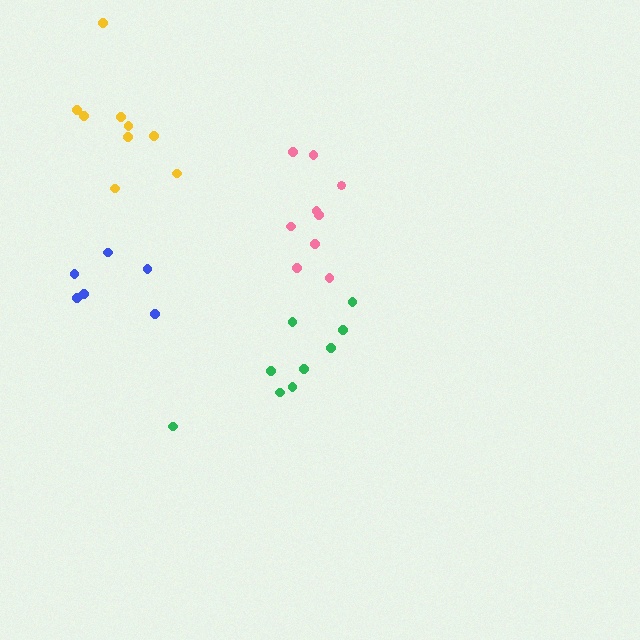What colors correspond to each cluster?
The clusters are colored: pink, blue, yellow, green.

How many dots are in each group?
Group 1: 9 dots, Group 2: 6 dots, Group 3: 9 dots, Group 4: 9 dots (33 total).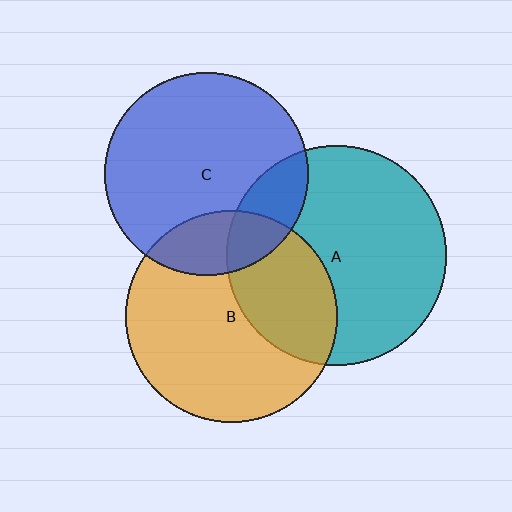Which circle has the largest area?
Circle A (teal).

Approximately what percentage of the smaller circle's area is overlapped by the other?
Approximately 35%.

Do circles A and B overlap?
Yes.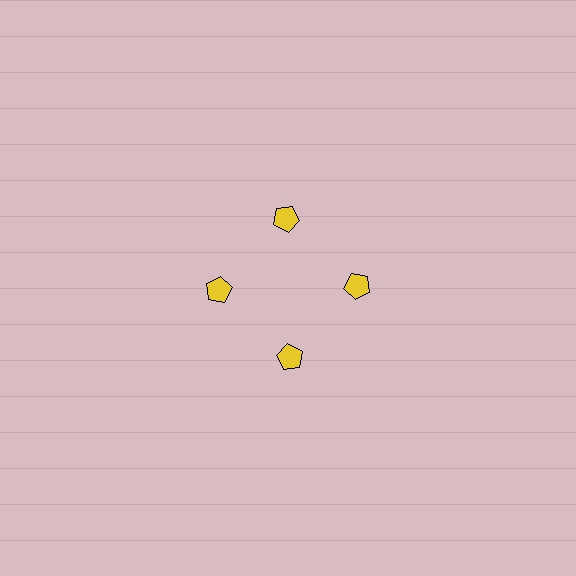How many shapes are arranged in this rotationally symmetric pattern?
There are 4 shapes, arranged in 4 groups of 1.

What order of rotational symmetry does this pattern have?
This pattern has 4-fold rotational symmetry.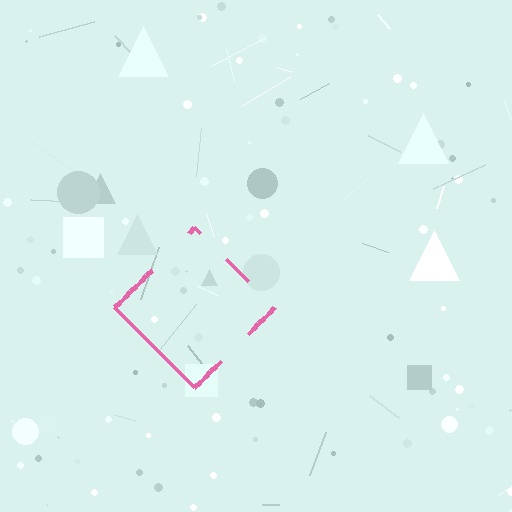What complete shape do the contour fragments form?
The contour fragments form a diamond.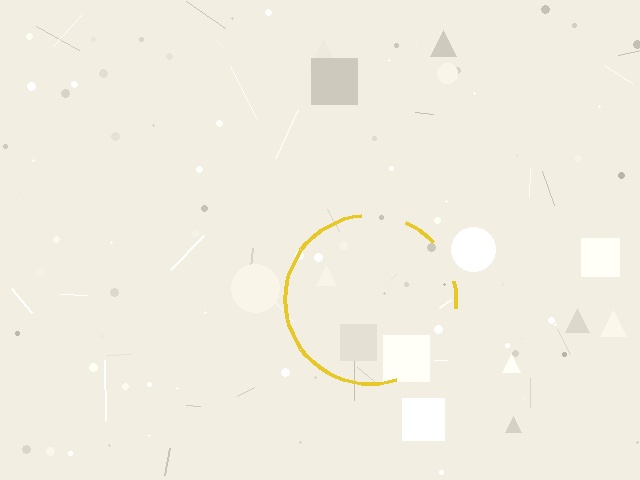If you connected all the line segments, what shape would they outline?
They would outline a circle.